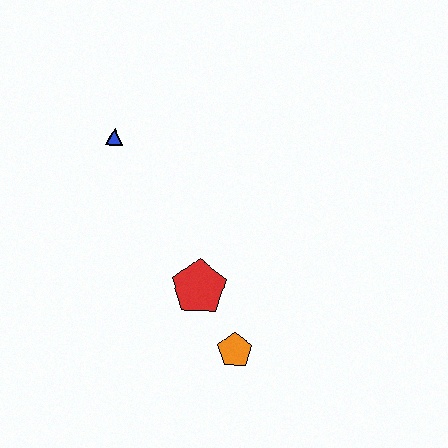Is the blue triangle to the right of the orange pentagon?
No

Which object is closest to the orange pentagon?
The red pentagon is closest to the orange pentagon.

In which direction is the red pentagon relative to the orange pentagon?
The red pentagon is above the orange pentagon.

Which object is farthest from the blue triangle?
The orange pentagon is farthest from the blue triangle.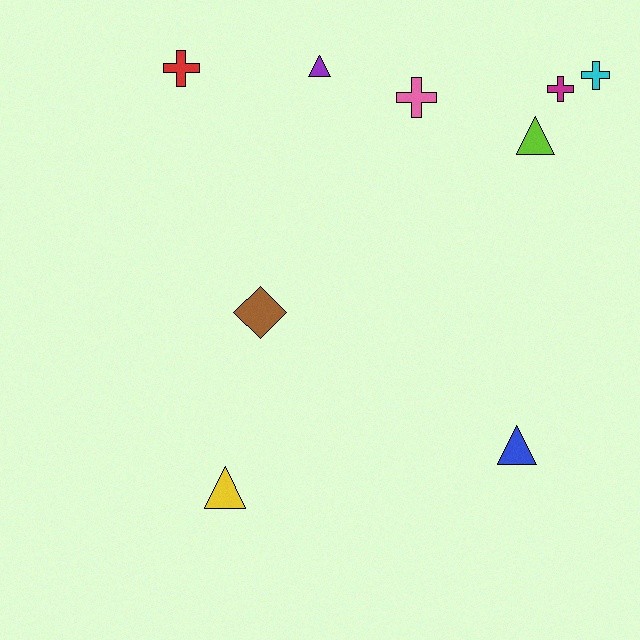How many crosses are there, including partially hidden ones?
There are 4 crosses.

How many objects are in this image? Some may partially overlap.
There are 9 objects.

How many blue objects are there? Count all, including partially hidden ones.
There is 1 blue object.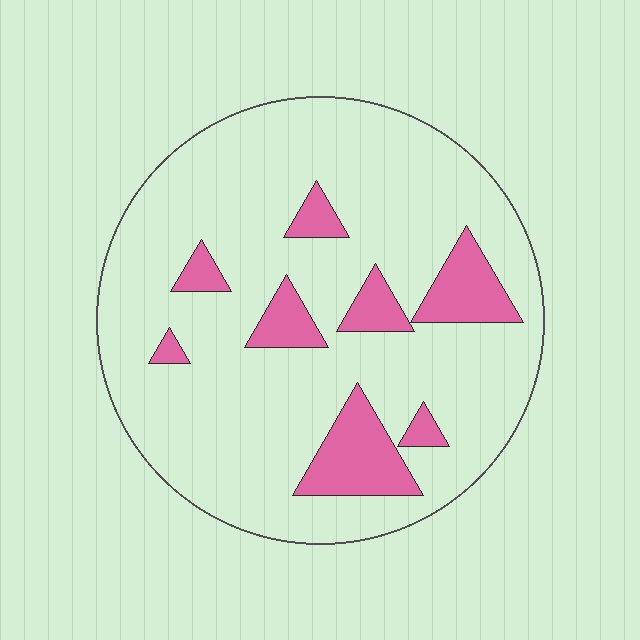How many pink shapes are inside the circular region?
8.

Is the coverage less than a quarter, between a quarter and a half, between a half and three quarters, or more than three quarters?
Less than a quarter.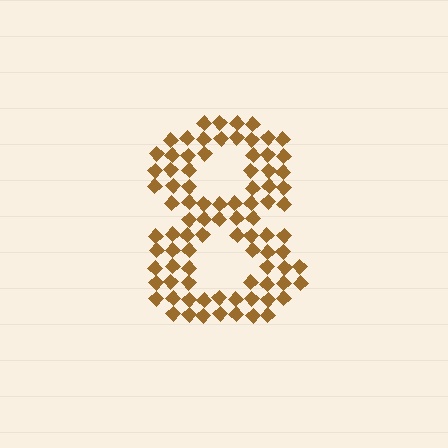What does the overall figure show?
The overall figure shows the digit 8.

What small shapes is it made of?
It is made of small diamonds.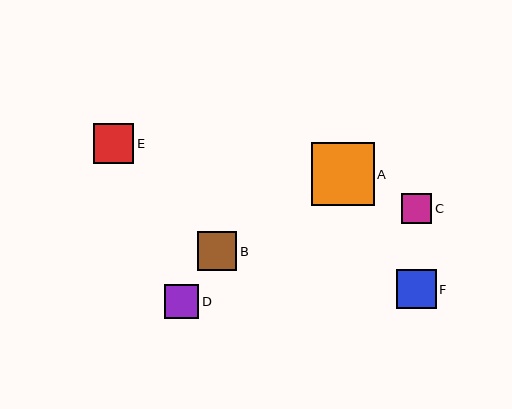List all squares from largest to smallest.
From largest to smallest: A, E, F, B, D, C.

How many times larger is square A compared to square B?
Square A is approximately 1.6 times the size of square B.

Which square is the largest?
Square A is the largest with a size of approximately 63 pixels.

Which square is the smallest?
Square C is the smallest with a size of approximately 30 pixels.